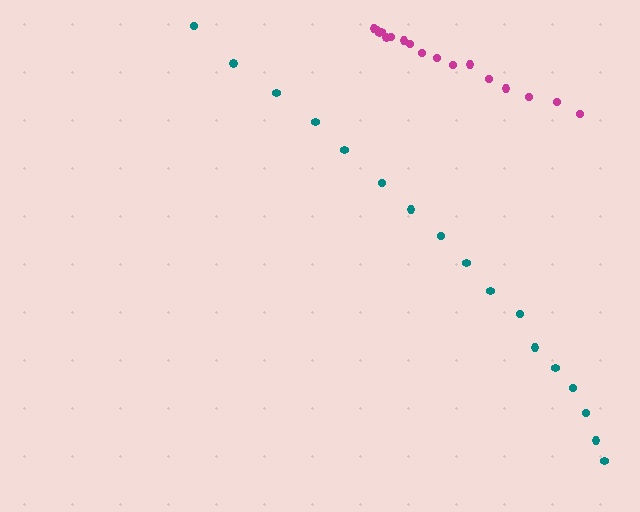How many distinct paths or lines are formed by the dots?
There are 2 distinct paths.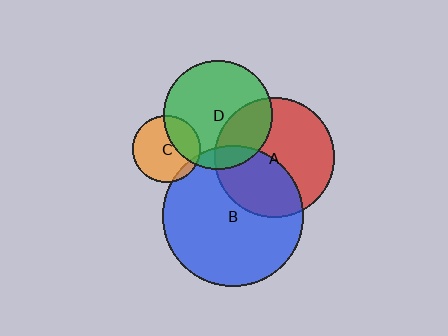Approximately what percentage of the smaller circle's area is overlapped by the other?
Approximately 40%.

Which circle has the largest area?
Circle B (blue).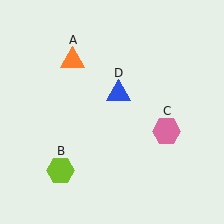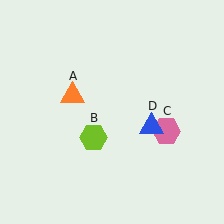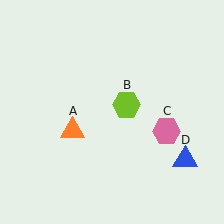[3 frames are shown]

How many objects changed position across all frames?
3 objects changed position: orange triangle (object A), lime hexagon (object B), blue triangle (object D).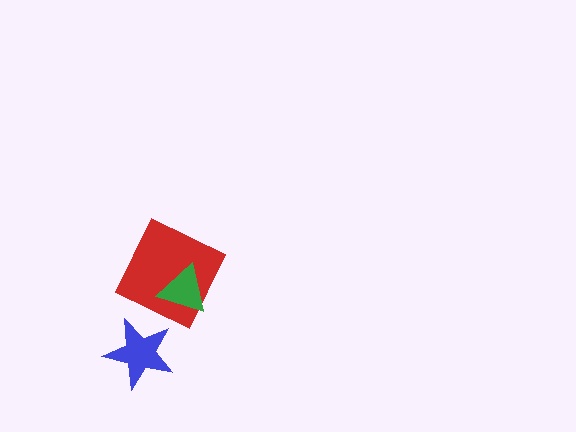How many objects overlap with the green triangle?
1 object overlaps with the green triangle.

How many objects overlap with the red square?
1 object overlaps with the red square.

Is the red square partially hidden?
Yes, it is partially covered by another shape.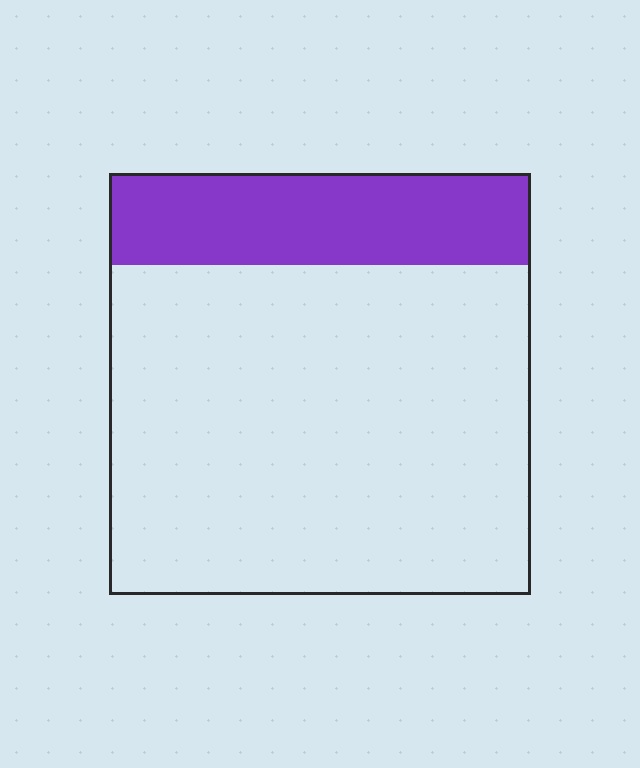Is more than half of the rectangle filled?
No.